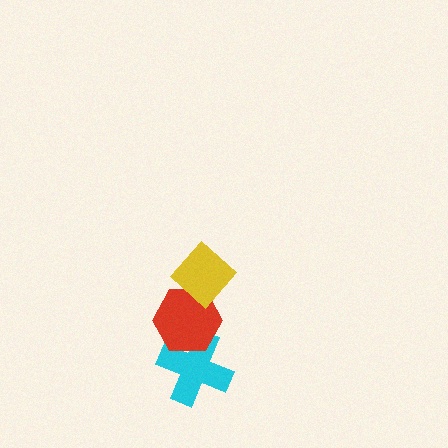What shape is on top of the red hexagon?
The yellow diamond is on top of the red hexagon.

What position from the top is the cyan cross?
The cyan cross is 3rd from the top.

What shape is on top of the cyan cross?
The red hexagon is on top of the cyan cross.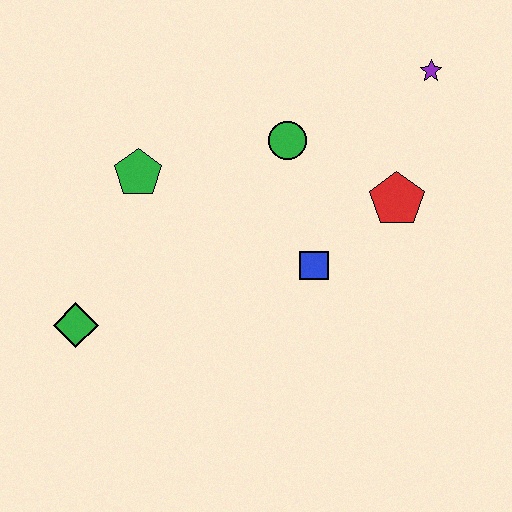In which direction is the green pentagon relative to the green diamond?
The green pentagon is above the green diamond.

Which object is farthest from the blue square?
The green diamond is farthest from the blue square.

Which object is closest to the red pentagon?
The blue square is closest to the red pentagon.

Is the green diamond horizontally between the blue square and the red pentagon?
No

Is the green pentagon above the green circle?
No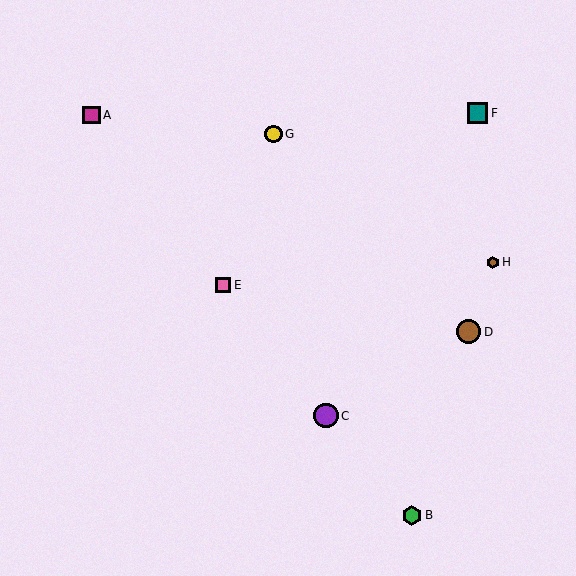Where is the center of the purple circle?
The center of the purple circle is at (326, 416).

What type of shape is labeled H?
Shape H is a brown hexagon.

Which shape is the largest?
The purple circle (labeled C) is the largest.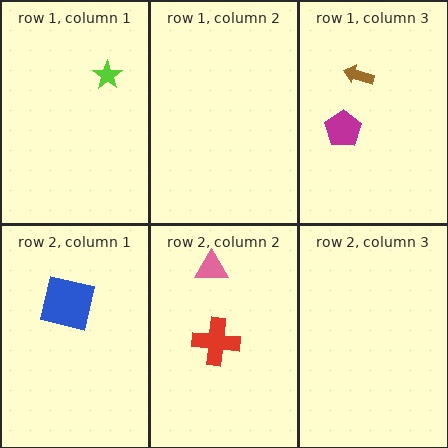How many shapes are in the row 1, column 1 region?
1.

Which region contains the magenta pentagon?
The row 1, column 3 region.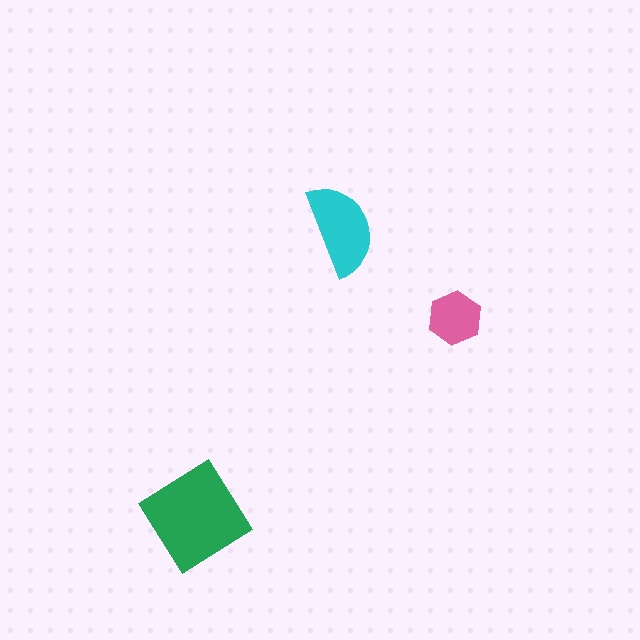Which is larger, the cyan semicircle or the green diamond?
The green diamond.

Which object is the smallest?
The pink hexagon.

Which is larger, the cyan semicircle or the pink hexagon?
The cyan semicircle.